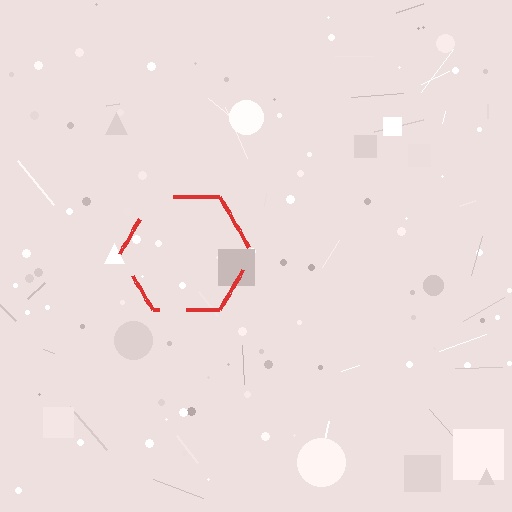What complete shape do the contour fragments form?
The contour fragments form a hexagon.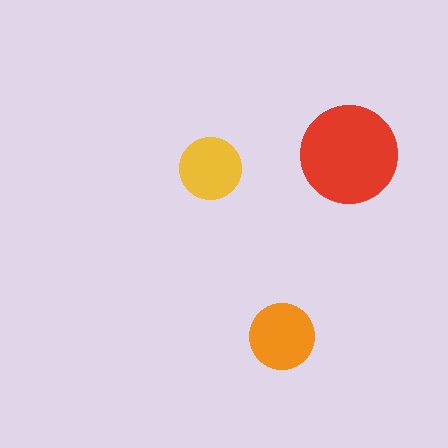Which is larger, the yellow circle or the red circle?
The red one.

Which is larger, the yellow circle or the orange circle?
The orange one.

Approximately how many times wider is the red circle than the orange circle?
About 1.5 times wider.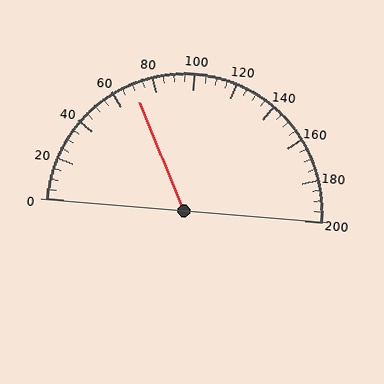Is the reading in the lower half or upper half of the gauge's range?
The reading is in the lower half of the range (0 to 200).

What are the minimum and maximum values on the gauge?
The gauge ranges from 0 to 200.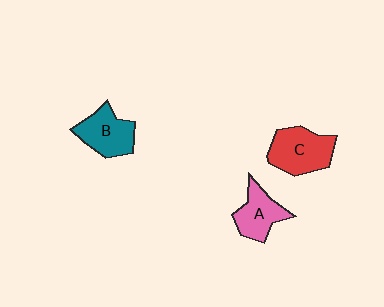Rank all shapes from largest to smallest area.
From largest to smallest: C (red), B (teal), A (pink).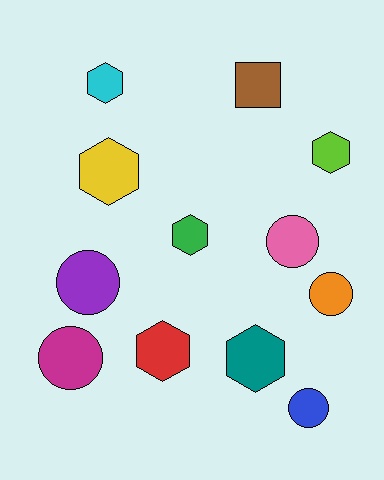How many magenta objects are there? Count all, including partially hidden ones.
There is 1 magenta object.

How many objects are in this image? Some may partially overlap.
There are 12 objects.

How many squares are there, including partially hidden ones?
There is 1 square.